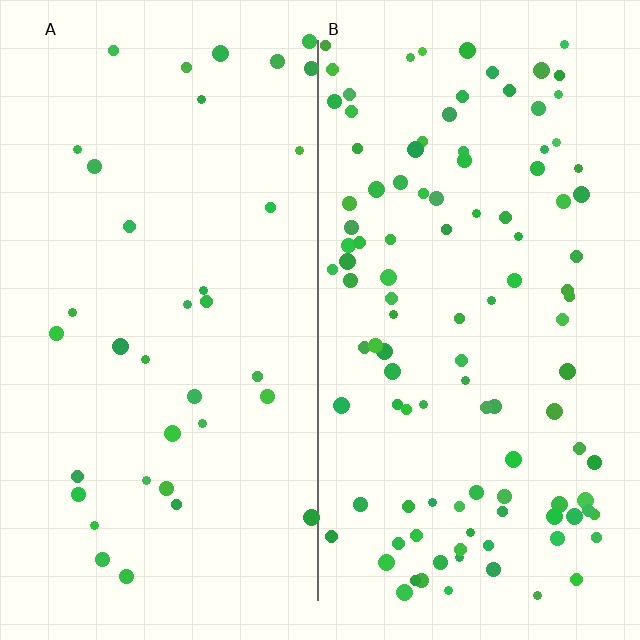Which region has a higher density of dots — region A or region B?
B (the right).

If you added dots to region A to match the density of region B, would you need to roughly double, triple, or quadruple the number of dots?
Approximately triple.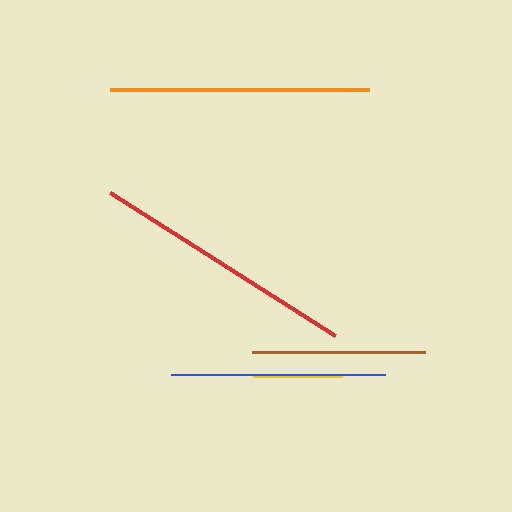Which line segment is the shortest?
The yellow line is the shortest at approximately 89 pixels.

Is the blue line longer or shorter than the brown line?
The blue line is longer than the brown line.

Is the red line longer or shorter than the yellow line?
The red line is longer than the yellow line.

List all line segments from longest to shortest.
From longest to shortest: red, orange, blue, brown, yellow.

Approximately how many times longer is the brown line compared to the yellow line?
The brown line is approximately 1.9 times the length of the yellow line.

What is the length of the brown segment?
The brown segment is approximately 173 pixels long.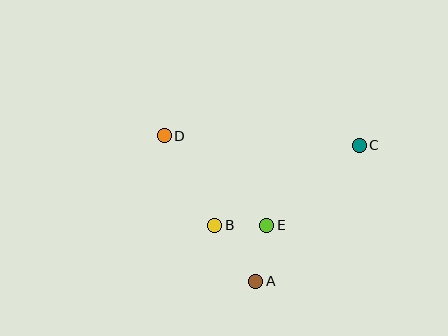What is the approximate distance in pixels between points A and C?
The distance between A and C is approximately 171 pixels.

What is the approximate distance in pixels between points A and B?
The distance between A and B is approximately 69 pixels.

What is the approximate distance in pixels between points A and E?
The distance between A and E is approximately 57 pixels.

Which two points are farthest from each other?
Points C and D are farthest from each other.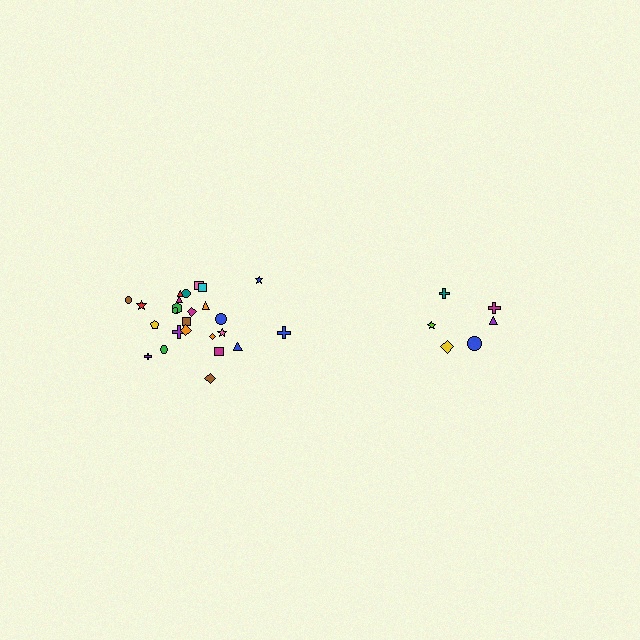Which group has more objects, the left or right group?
The left group.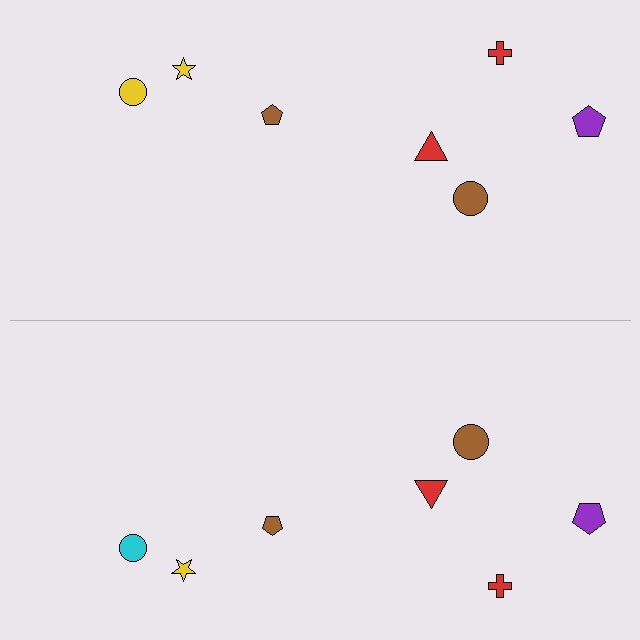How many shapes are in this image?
There are 14 shapes in this image.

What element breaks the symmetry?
The cyan circle on the bottom side breaks the symmetry — its mirror counterpart is yellow.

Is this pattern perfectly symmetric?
No, the pattern is not perfectly symmetric. The cyan circle on the bottom side breaks the symmetry — its mirror counterpart is yellow.